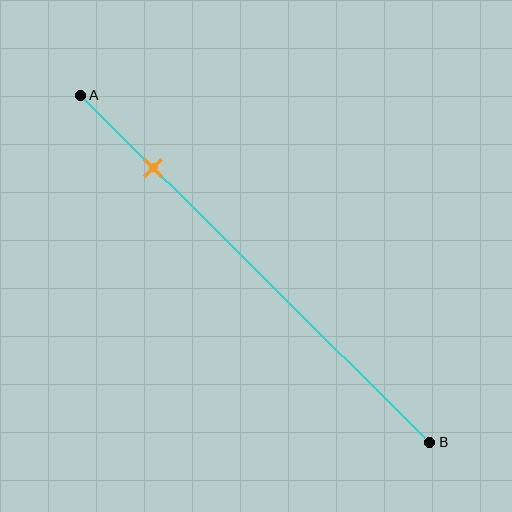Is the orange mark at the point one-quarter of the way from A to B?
No, the mark is at about 20% from A, not at the 25% one-quarter point.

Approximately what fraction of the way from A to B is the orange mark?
The orange mark is approximately 20% of the way from A to B.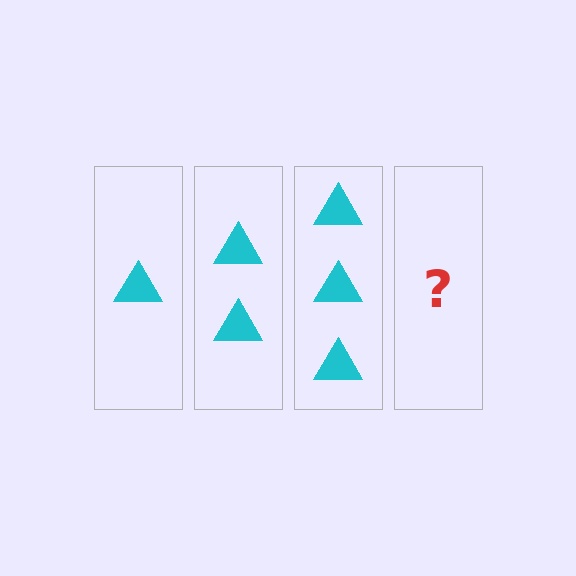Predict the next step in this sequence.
The next step is 4 triangles.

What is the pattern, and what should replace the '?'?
The pattern is that each step adds one more triangle. The '?' should be 4 triangles.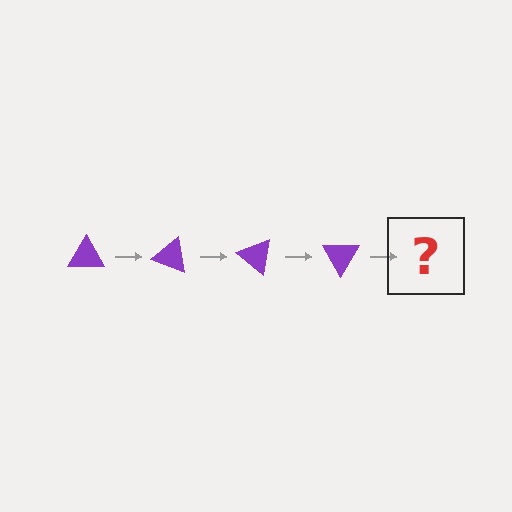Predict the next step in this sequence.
The next step is a purple triangle rotated 80 degrees.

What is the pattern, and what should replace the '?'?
The pattern is that the triangle rotates 20 degrees each step. The '?' should be a purple triangle rotated 80 degrees.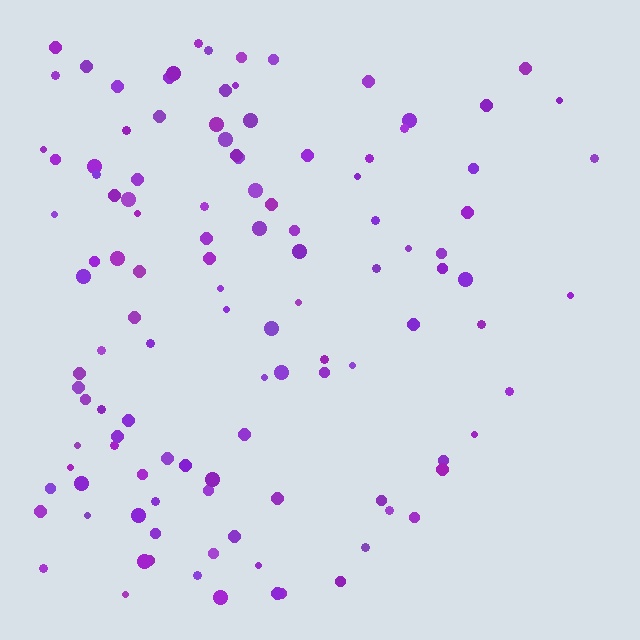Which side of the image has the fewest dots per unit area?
The right.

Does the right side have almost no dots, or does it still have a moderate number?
Still a moderate number, just noticeably fewer than the left.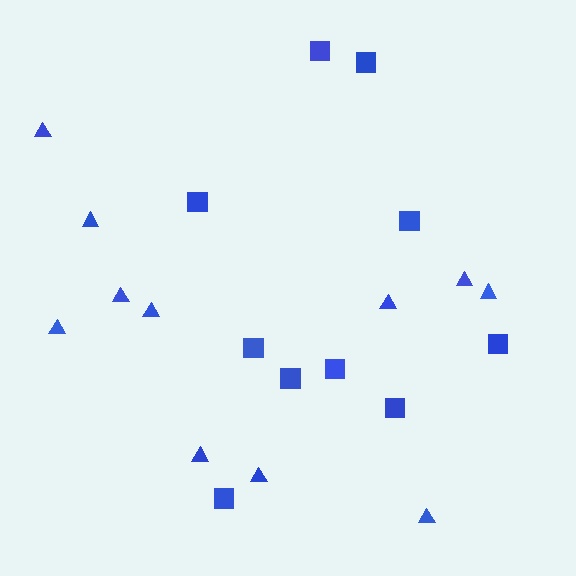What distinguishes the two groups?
There are 2 groups: one group of squares (10) and one group of triangles (11).